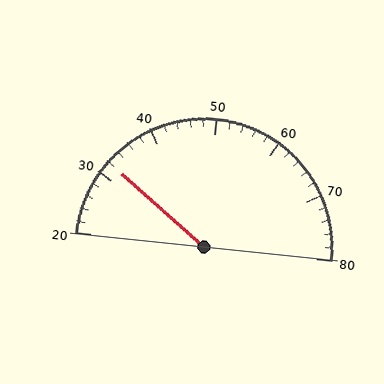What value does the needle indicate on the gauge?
The needle indicates approximately 32.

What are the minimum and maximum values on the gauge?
The gauge ranges from 20 to 80.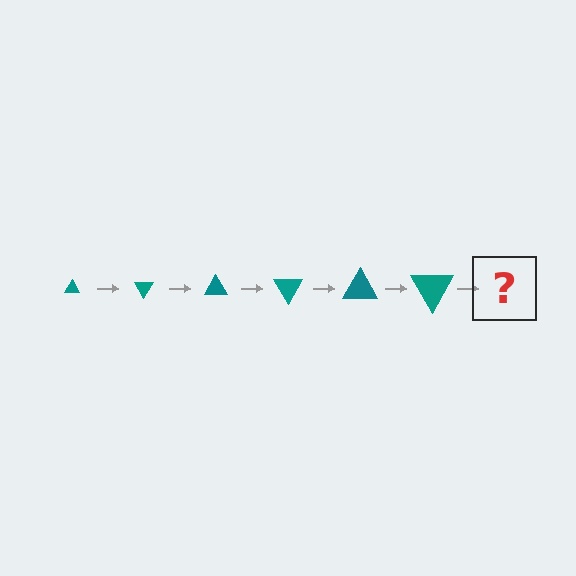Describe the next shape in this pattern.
It should be a triangle, larger than the previous one and rotated 360 degrees from the start.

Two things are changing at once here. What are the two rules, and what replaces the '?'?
The two rules are that the triangle grows larger each step and it rotates 60 degrees each step. The '?' should be a triangle, larger than the previous one and rotated 360 degrees from the start.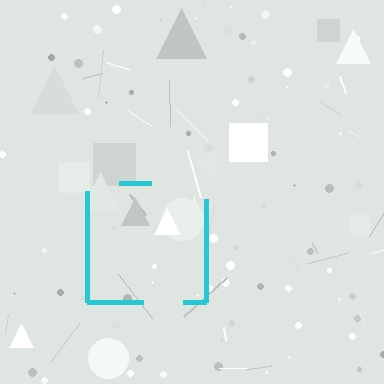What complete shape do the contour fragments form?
The contour fragments form a square.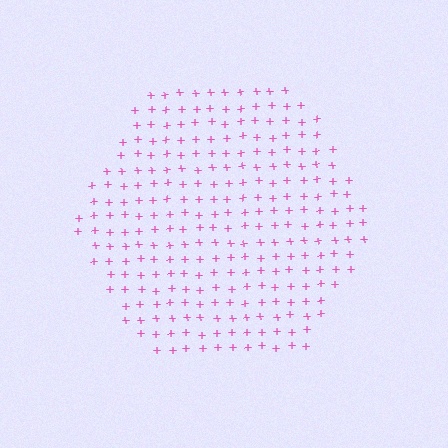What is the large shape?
The large shape is a hexagon.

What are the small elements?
The small elements are plus signs.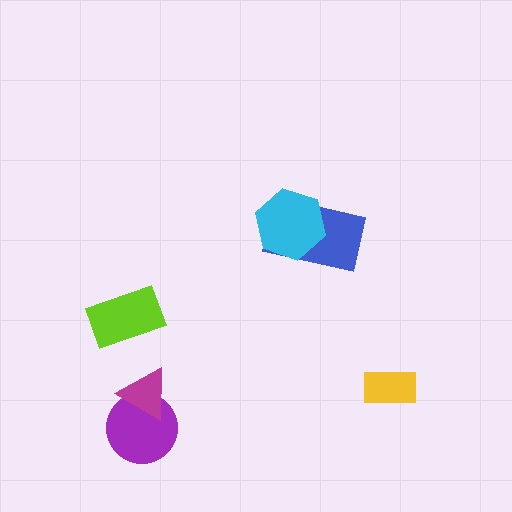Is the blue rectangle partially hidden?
Yes, it is partially covered by another shape.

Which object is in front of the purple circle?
The magenta triangle is in front of the purple circle.